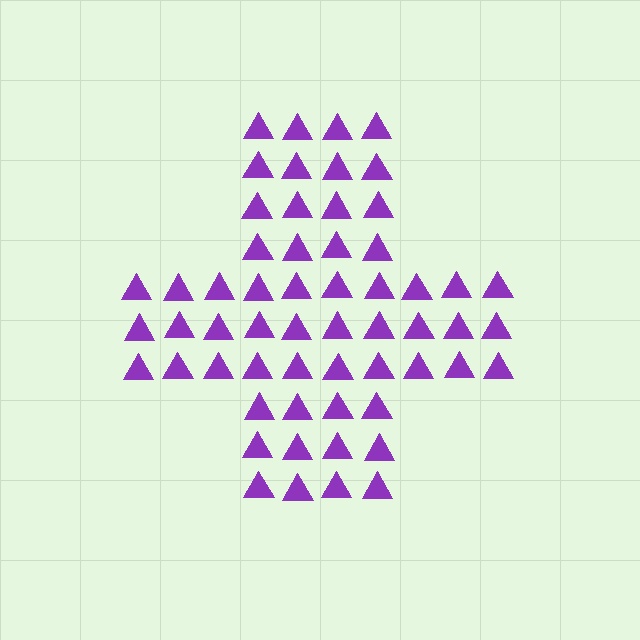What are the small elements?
The small elements are triangles.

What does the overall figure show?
The overall figure shows a cross.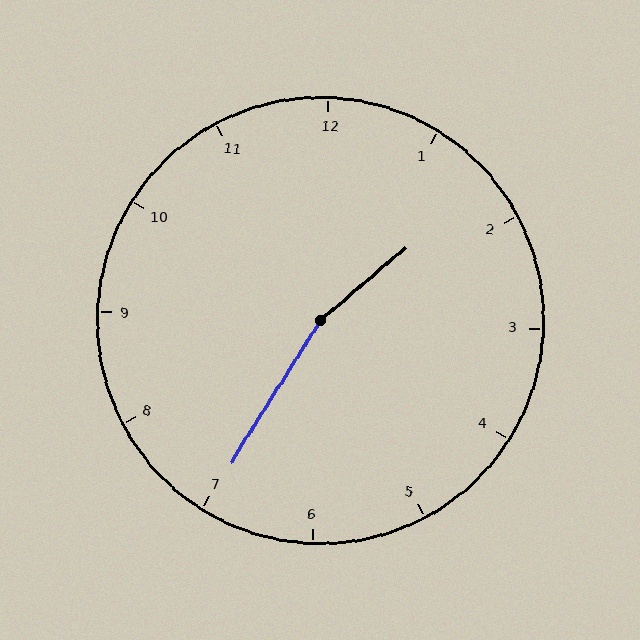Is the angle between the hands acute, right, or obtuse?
It is obtuse.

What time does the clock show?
1:35.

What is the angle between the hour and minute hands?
Approximately 162 degrees.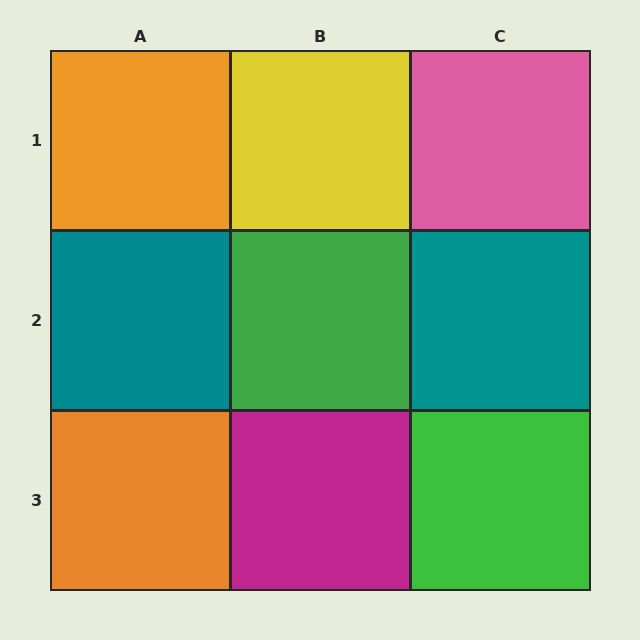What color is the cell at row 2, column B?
Green.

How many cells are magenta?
1 cell is magenta.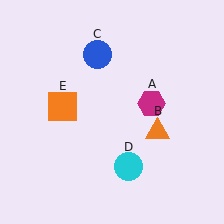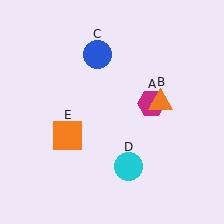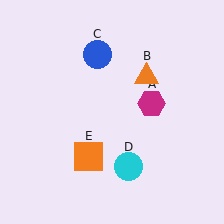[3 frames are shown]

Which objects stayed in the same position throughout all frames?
Magenta hexagon (object A) and blue circle (object C) and cyan circle (object D) remained stationary.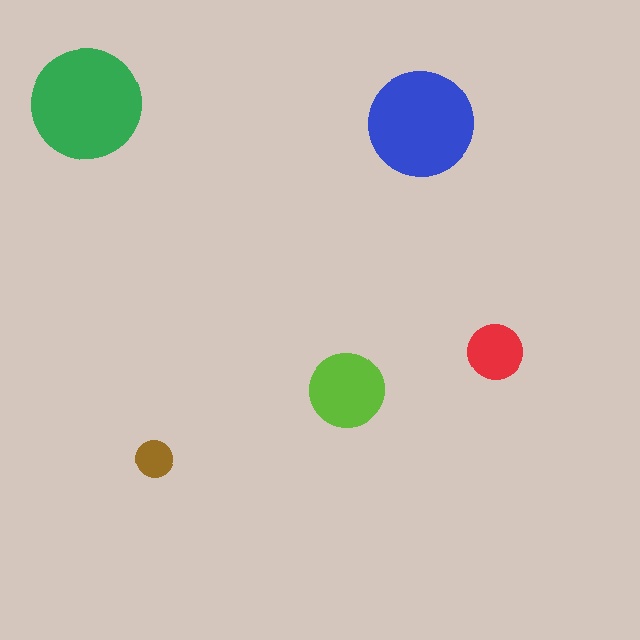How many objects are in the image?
There are 5 objects in the image.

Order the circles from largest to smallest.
the green one, the blue one, the lime one, the red one, the brown one.